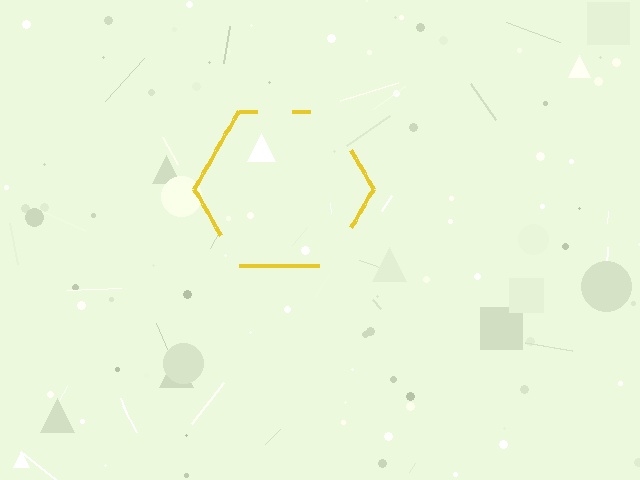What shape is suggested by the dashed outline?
The dashed outline suggests a hexagon.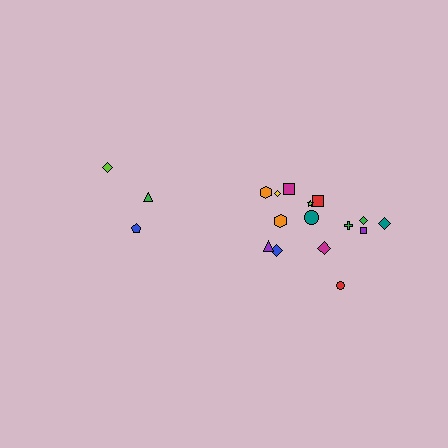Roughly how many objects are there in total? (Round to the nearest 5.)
Roughly 20 objects in total.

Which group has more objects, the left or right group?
The right group.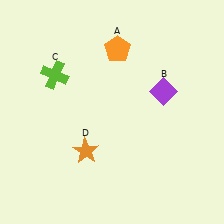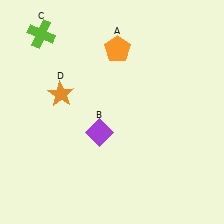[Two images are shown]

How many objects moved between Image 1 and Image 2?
3 objects moved between the two images.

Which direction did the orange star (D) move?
The orange star (D) moved up.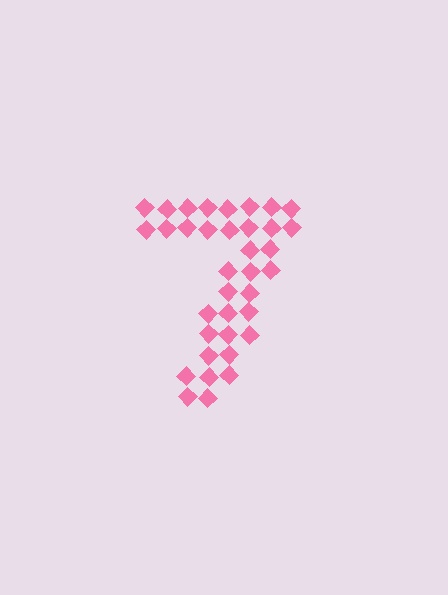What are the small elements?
The small elements are diamonds.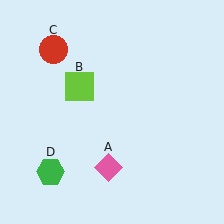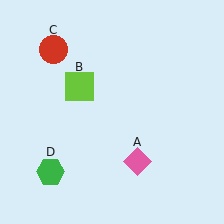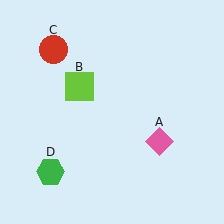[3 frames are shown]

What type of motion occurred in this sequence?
The pink diamond (object A) rotated counterclockwise around the center of the scene.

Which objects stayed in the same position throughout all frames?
Lime square (object B) and red circle (object C) and green hexagon (object D) remained stationary.